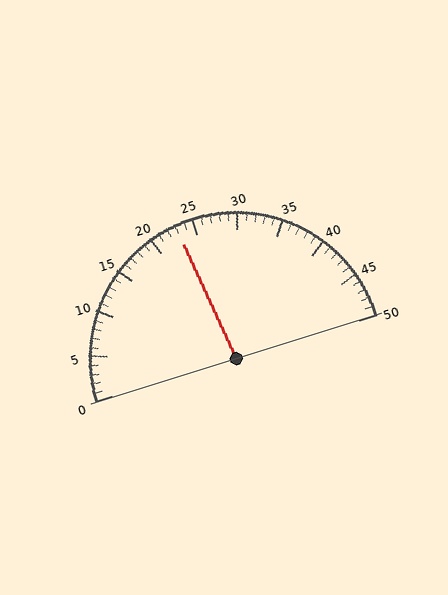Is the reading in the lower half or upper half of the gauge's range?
The reading is in the lower half of the range (0 to 50).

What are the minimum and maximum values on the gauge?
The gauge ranges from 0 to 50.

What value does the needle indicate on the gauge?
The needle indicates approximately 23.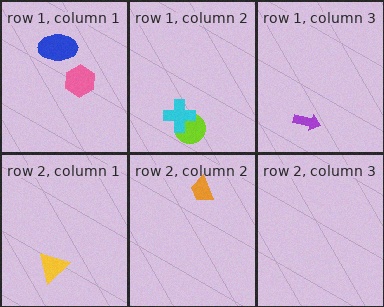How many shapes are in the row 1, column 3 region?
1.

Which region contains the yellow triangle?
The row 2, column 1 region.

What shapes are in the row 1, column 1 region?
The pink hexagon, the blue ellipse.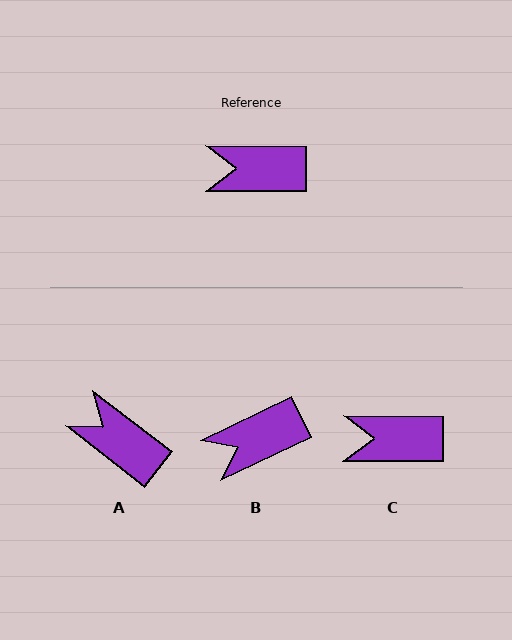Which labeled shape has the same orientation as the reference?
C.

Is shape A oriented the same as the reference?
No, it is off by about 38 degrees.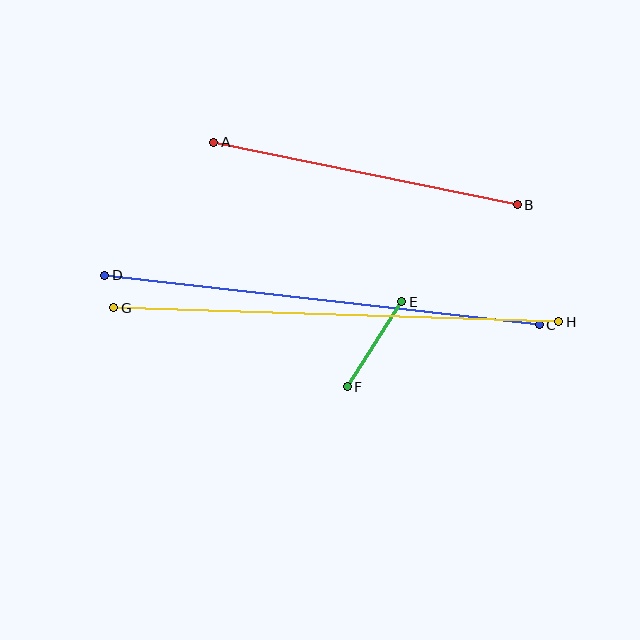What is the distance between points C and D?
The distance is approximately 437 pixels.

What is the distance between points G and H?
The distance is approximately 445 pixels.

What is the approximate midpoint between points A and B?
The midpoint is at approximately (366, 173) pixels.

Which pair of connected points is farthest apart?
Points G and H are farthest apart.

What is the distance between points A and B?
The distance is approximately 309 pixels.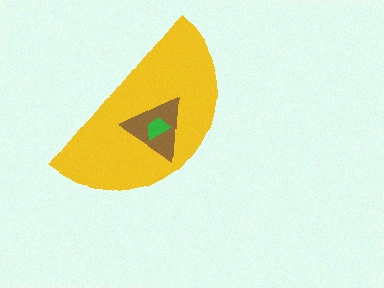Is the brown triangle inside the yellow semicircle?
Yes.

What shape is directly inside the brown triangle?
The green trapezoid.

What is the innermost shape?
The green trapezoid.